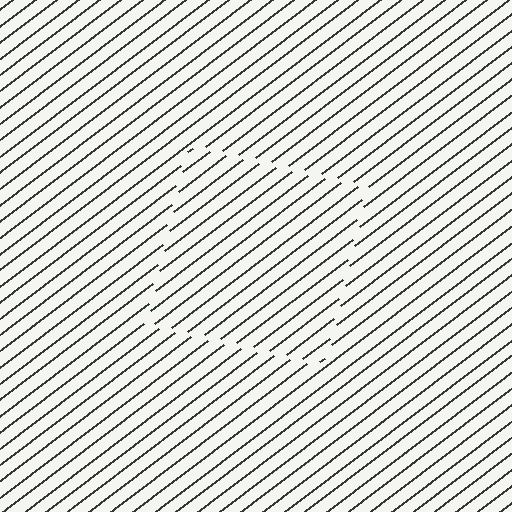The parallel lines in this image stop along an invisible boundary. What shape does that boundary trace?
An illusory square. The interior of the shape contains the same grating, shifted by half a period — the contour is defined by the phase discontinuity where line-ends from the inner and outer gratings abut.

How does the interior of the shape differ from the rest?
The interior of the shape contains the same grating, shifted by half a period — the contour is defined by the phase discontinuity where line-ends from the inner and outer gratings abut.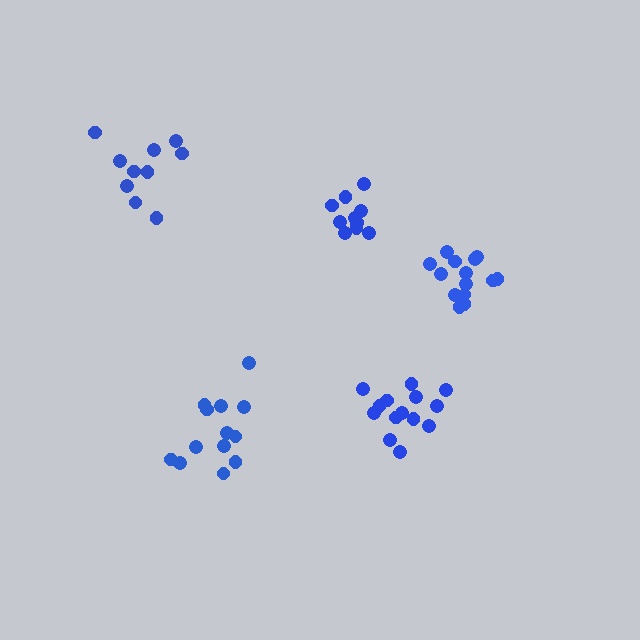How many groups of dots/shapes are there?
There are 5 groups.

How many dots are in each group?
Group 1: 10 dots, Group 2: 14 dots, Group 3: 14 dots, Group 4: 13 dots, Group 5: 10 dots (61 total).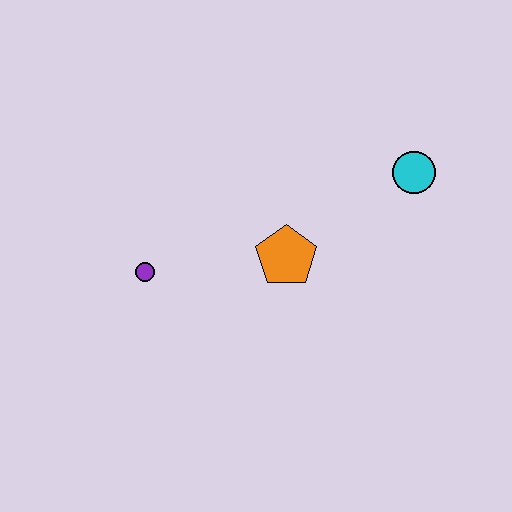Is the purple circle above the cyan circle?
No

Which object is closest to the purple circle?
The orange pentagon is closest to the purple circle.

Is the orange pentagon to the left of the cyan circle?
Yes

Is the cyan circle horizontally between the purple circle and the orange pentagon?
No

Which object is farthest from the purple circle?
The cyan circle is farthest from the purple circle.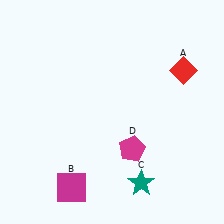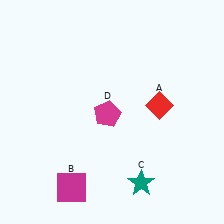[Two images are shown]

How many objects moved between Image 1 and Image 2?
2 objects moved between the two images.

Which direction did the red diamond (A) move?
The red diamond (A) moved down.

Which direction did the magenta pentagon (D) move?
The magenta pentagon (D) moved up.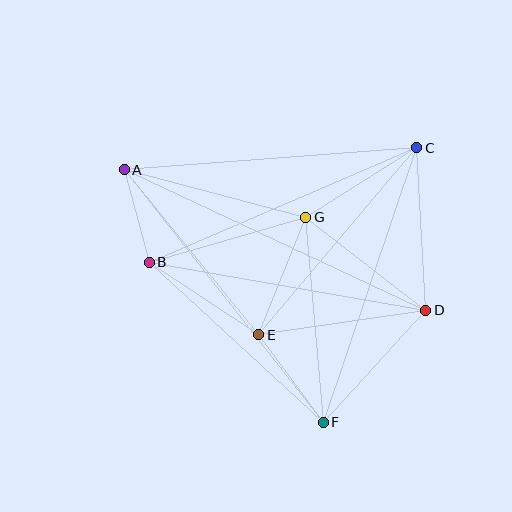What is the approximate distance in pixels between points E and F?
The distance between E and F is approximately 109 pixels.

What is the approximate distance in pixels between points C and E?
The distance between C and E is approximately 245 pixels.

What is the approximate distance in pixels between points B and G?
The distance between B and G is approximately 163 pixels.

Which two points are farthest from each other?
Points A and D are farthest from each other.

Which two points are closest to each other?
Points A and B are closest to each other.